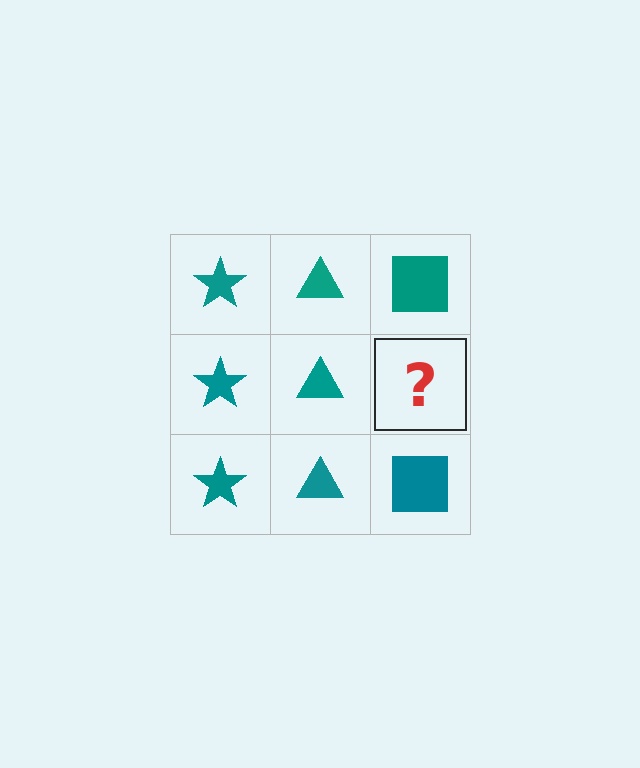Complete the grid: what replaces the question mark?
The question mark should be replaced with a teal square.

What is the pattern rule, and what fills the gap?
The rule is that each column has a consistent shape. The gap should be filled with a teal square.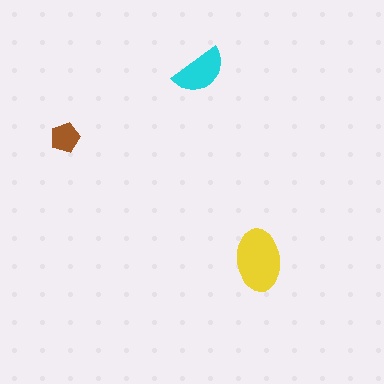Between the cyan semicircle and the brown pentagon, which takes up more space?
The cyan semicircle.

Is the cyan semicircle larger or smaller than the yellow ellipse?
Smaller.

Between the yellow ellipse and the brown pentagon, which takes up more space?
The yellow ellipse.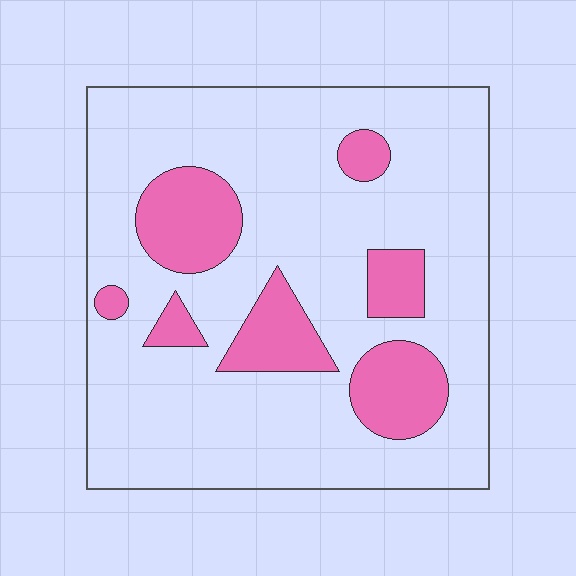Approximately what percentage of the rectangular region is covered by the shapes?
Approximately 20%.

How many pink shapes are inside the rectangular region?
7.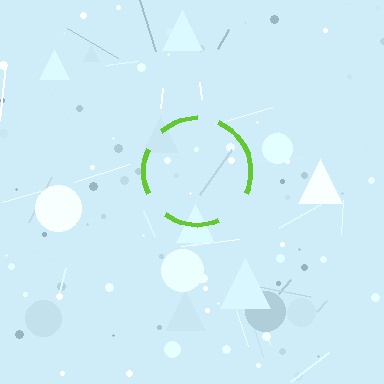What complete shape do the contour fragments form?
The contour fragments form a circle.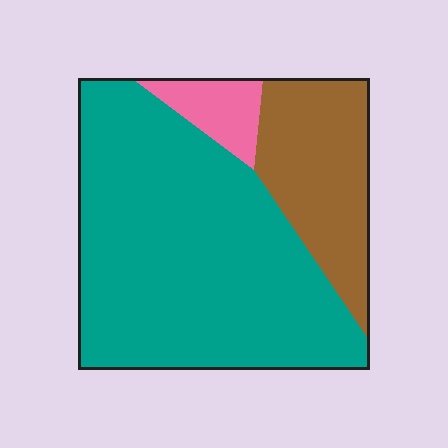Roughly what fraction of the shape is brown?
Brown takes up less than a quarter of the shape.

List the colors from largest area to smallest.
From largest to smallest: teal, brown, pink.